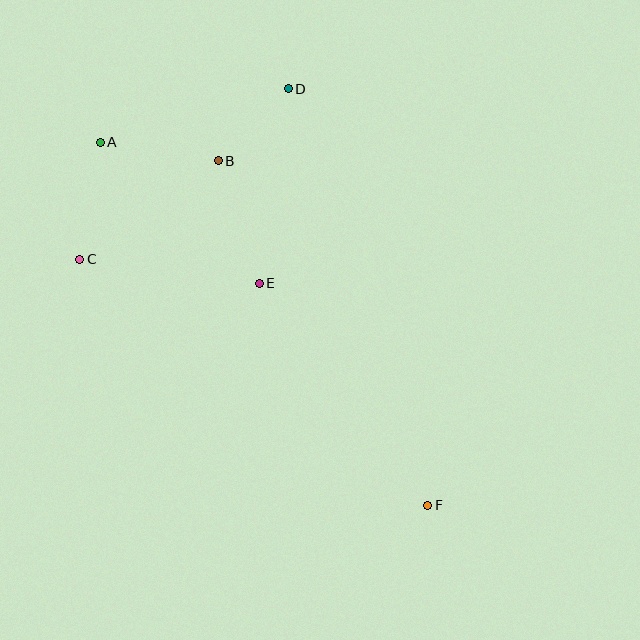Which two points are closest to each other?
Points B and D are closest to each other.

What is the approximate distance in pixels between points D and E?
The distance between D and E is approximately 197 pixels.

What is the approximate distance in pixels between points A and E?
The distance between A and E is approximately 212 pixels.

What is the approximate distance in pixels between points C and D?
The distance between C and D is approximately 269 pixels.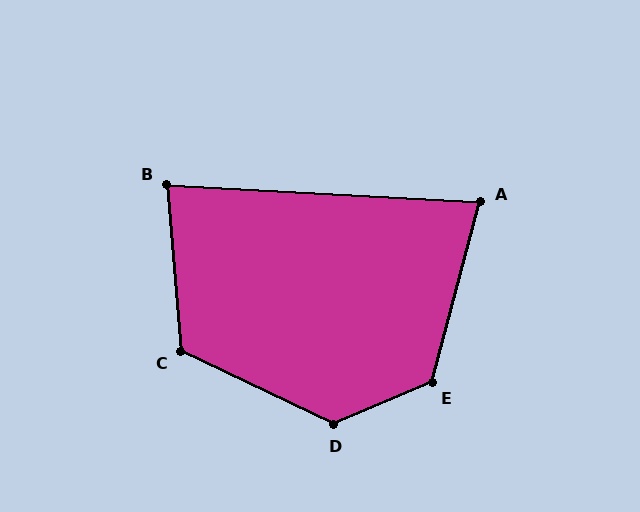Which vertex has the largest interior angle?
D, at approximately 131 degrees.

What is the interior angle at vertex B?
Approximately 82 degrees (acute).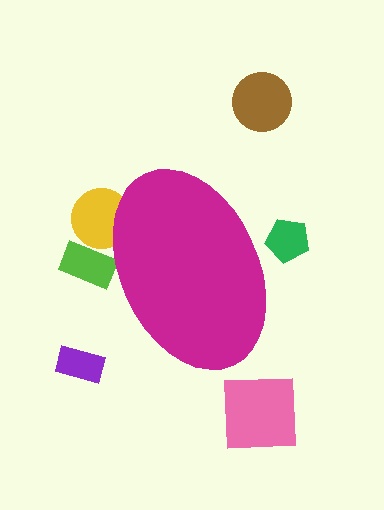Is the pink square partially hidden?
No, the pink square is fully visible.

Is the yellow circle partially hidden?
Yes, the yellow circle is partially hidden behind the magenta ellipse.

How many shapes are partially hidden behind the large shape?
3 shapes are partially hidden.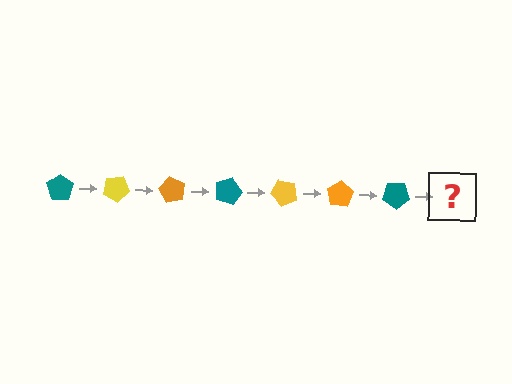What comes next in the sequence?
The next element should be a yellow pentagon, rotated 210 degrees from the start.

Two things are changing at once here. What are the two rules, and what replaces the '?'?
The two rules are that it rotates 30 degrees each step and the color cycles through teal, yellow, and orange. The '?' should be a yellow pentagon, rotated 210 degrees from the start.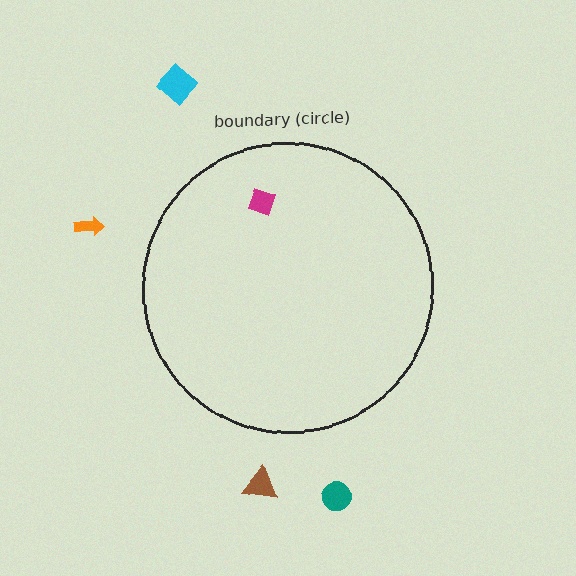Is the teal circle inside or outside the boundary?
Outside.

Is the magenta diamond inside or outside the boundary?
Inside.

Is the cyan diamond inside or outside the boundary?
Outside.